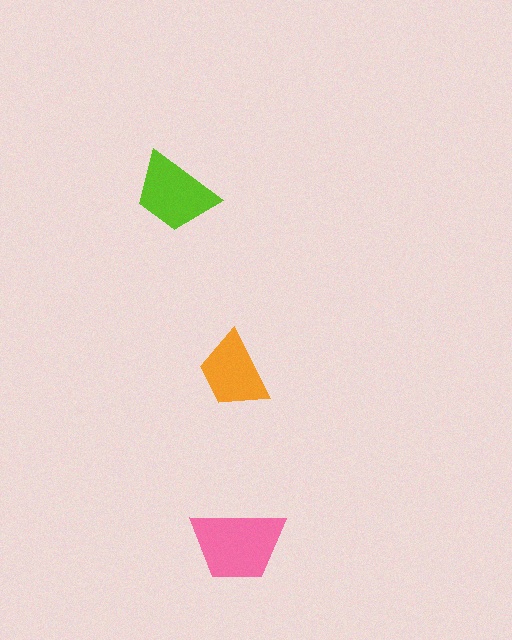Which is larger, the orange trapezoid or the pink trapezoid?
The pink one.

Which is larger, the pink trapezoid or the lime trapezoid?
The pink one.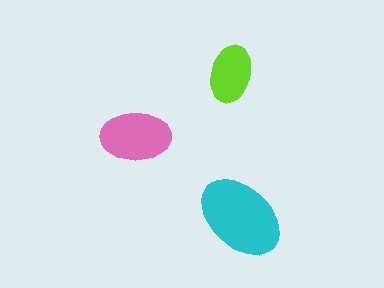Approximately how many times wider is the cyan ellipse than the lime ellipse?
About 1.5 times wider.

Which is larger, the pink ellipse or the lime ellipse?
The pink one.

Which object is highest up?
The lime ellipse is topmost.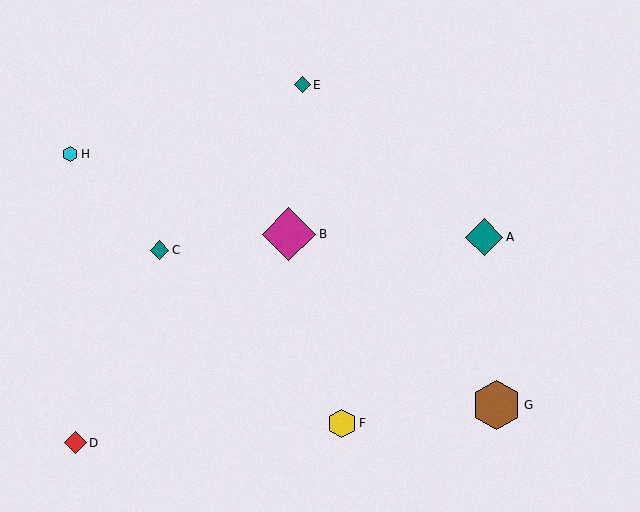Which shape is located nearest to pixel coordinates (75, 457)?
The red diamond (labeled D) at (75, 443) is nearest to that location.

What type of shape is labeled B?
Shape B is a magenta diamond.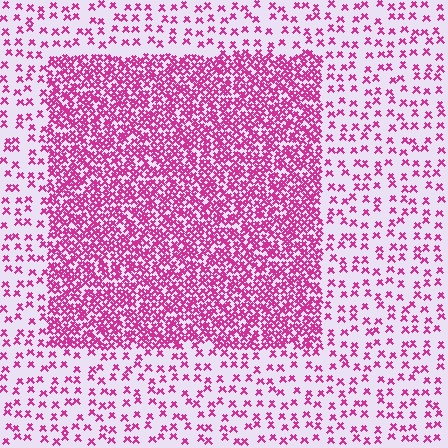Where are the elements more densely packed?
The elements are more densely packed inside the rectangle boundary.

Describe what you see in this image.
The image contains small magenta elements arranged at two different densities. A rectangle-shaped region is visible where the elements are more densely packed than the surrounding area.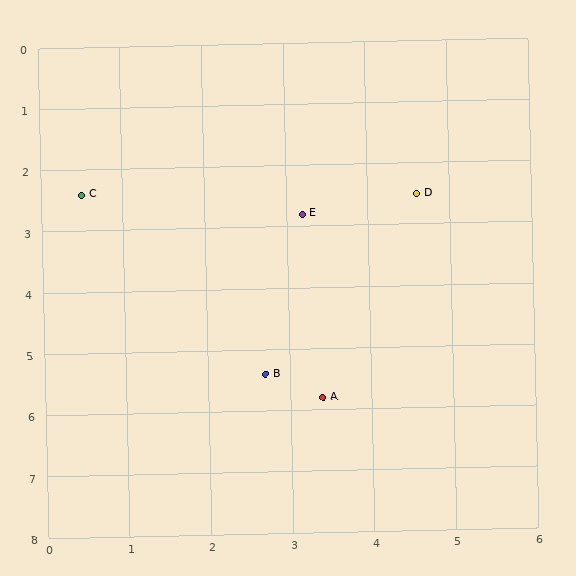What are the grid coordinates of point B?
Point B is at approximately (2.7, 5.4).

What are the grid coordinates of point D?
Point D is at approximately (4.6, 2.5).